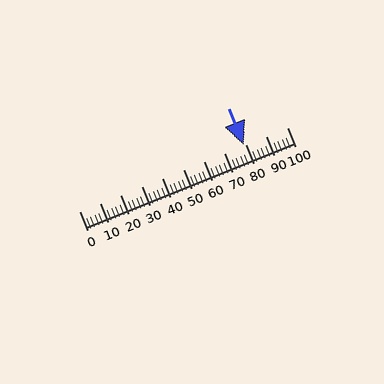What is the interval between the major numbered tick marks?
The major tick marks are spaced 10 units apart.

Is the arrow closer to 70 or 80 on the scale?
The arrow is closer to 80.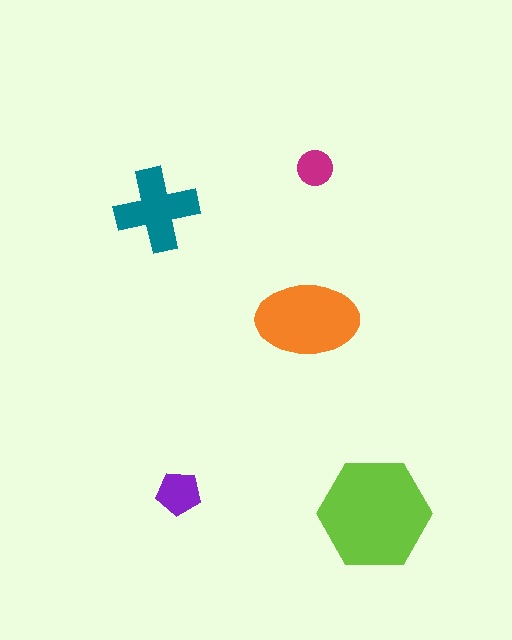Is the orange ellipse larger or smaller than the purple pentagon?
Larger.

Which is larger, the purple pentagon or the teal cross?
The teal cross.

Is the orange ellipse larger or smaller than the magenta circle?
Larger.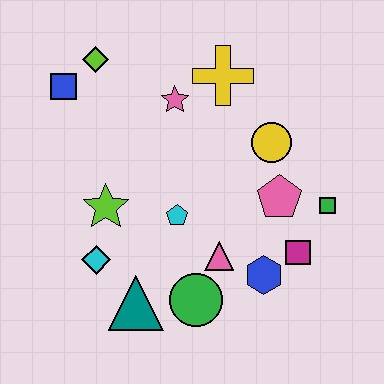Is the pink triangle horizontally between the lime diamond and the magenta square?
Yes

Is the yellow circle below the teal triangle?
No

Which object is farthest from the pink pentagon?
The blue square is farthest from the pink pentagon.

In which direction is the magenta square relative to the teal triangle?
The magenta square is to the right of the teal triangle.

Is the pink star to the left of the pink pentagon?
Yes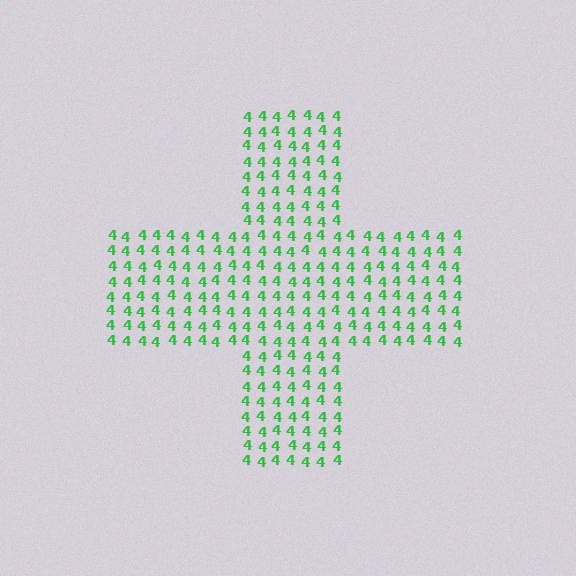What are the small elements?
The small elements are digit 4's.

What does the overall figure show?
The overall figure shows a cross.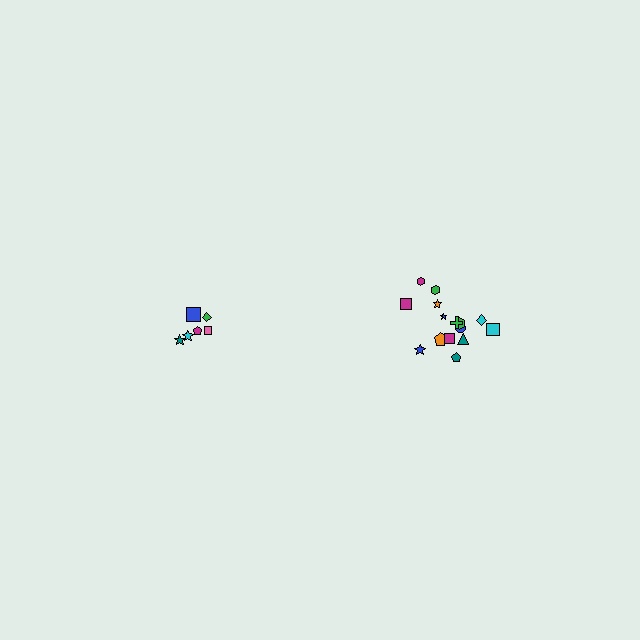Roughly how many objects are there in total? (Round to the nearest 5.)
Roughly 20 objects in total.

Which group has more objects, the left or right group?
The right group.